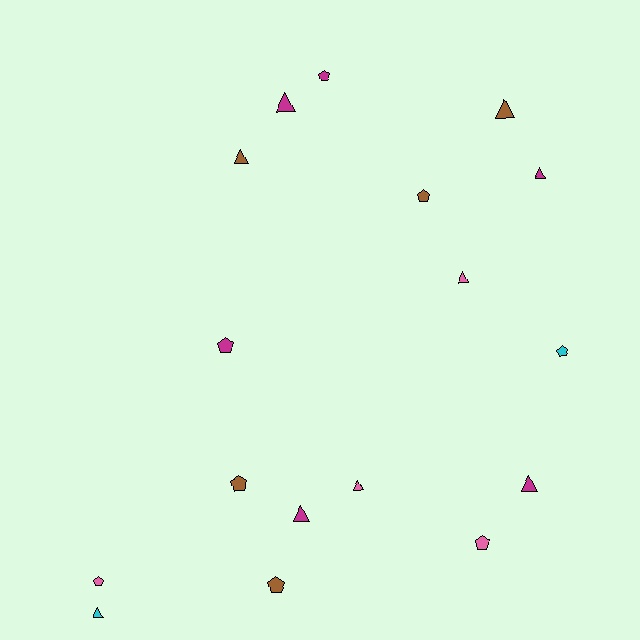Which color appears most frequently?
Magenta, with 6 objects.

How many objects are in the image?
There are 17 objects.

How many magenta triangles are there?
There are 4 magenta triangles.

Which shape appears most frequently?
Triangle, with 9 objects.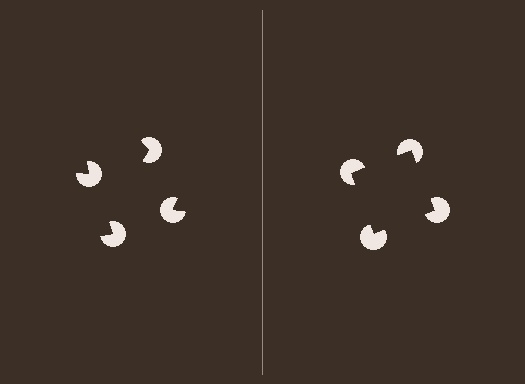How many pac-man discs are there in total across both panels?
8 — 4 on each side.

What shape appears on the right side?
An illusory square.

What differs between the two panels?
The pac-man discs are positioned identically on both sides; only the wedge orientations differ. On the right they align to a square; on the left they are misaligned.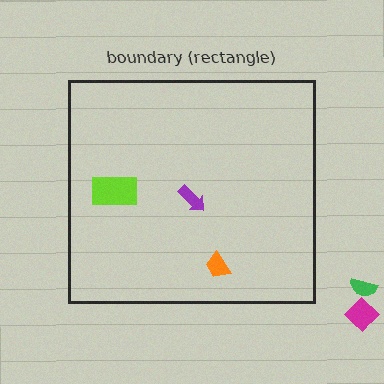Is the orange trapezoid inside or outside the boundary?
Inside.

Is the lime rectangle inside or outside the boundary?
Inside.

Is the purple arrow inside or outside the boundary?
Inside.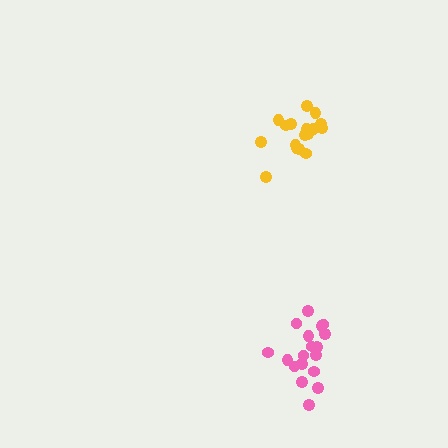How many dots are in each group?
Group 1: 18 dots, Group 2: 17 dots (35 total).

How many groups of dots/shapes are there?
There are 2 groups.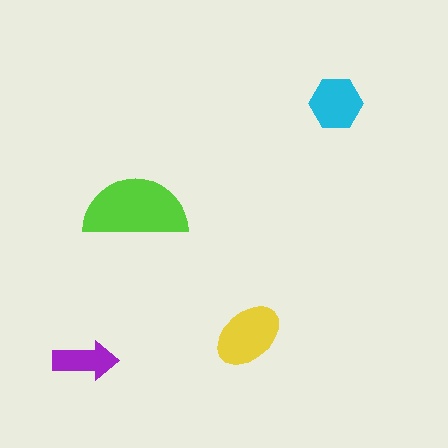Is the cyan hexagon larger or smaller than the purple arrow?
Larger.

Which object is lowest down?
The purple arrow is bottommost.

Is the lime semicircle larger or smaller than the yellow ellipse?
Larger.